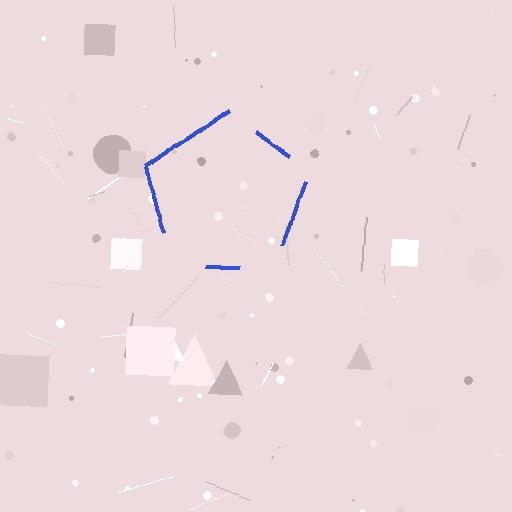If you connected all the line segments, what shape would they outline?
They would outline a pentagon.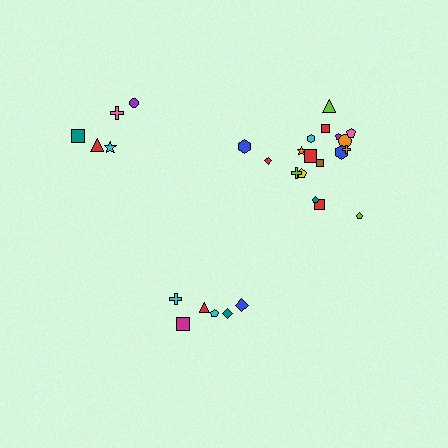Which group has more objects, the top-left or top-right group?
The top-right group.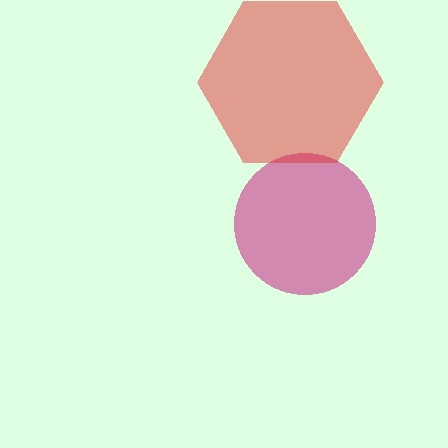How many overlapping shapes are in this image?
There are 2 overlapping shapes in the image.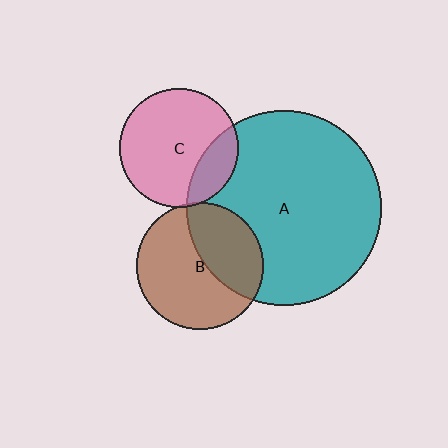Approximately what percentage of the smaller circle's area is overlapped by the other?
Approximately 20%.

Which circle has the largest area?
Circle A (teal).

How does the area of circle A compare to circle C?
Approximately 2.7 times.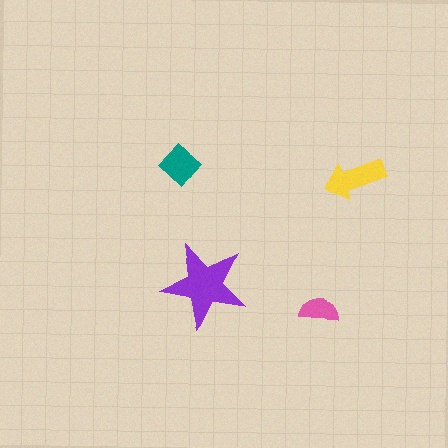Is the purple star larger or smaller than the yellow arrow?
Larger.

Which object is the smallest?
The pink semicircle.